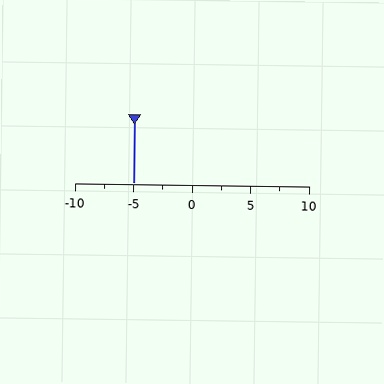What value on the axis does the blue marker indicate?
The marker indicates approximately -5.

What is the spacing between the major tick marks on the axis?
The major ticks are spaced 5 apart.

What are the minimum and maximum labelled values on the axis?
The axis runs from -10 to 10.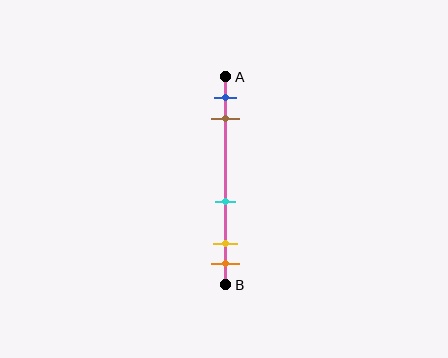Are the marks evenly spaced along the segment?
No, the marks are not evenly spaced.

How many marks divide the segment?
There are 5 marks dividing the segment.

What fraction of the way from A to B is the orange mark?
The orange mark is approximately 90% (0.9) of the way from A to B.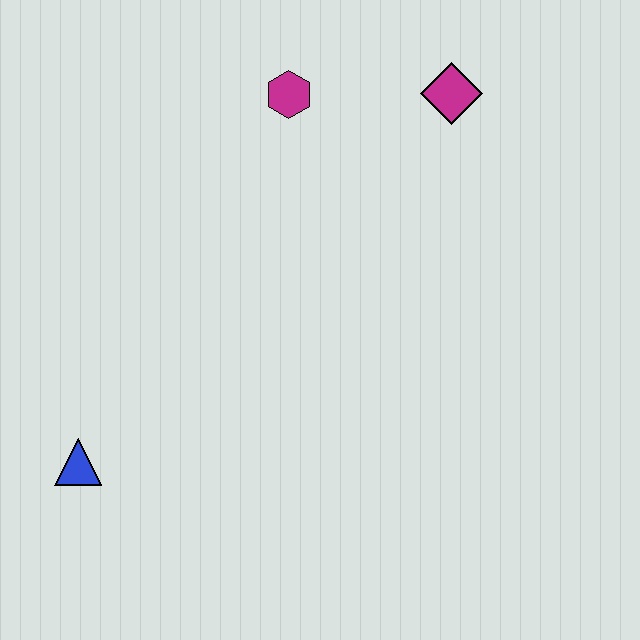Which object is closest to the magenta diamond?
The magenta hexagon is closest to the magenta diamond.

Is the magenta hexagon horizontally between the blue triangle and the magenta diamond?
Yes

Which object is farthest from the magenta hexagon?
The blue triangle is farthest from the magenta hexagon.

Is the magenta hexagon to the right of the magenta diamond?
No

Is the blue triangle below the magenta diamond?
Yes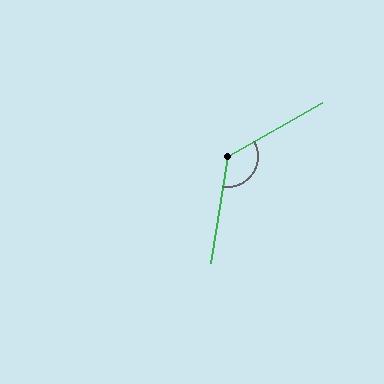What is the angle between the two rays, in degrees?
Approximately 129 degrees.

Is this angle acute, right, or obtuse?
It is obtuse.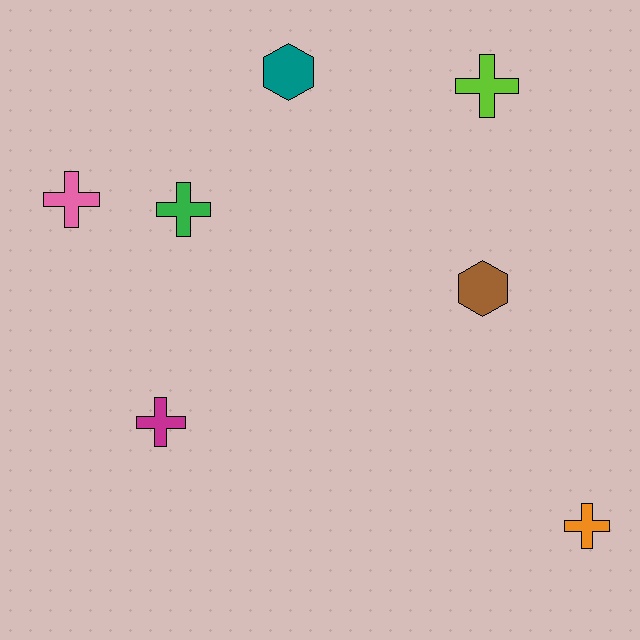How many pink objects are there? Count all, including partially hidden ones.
There is 1 pink object.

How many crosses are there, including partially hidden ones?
There are 5 crosses.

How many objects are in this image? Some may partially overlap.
There are 7 objects.